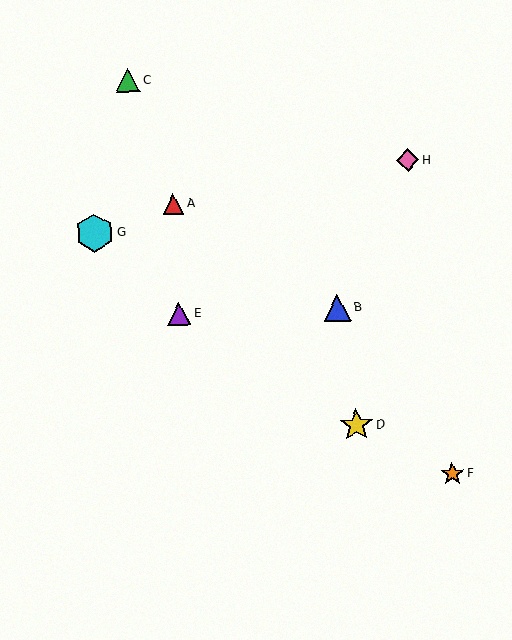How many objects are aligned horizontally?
2 objects (B, E) are aligned horizontally.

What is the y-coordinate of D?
Object D is at y≈425.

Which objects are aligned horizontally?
Objects B, E are aligned horizontally.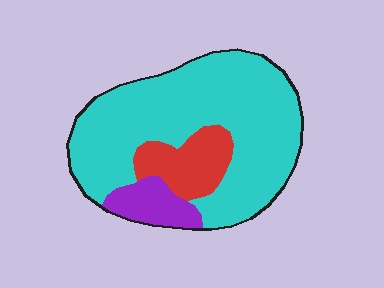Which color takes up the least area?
Purple, at roughly 10%.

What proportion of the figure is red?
Red covers about 15% of the figure.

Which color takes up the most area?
Cyan, at roughly 75%.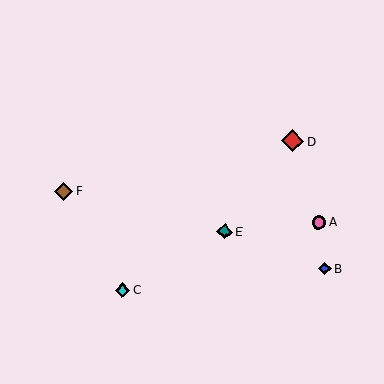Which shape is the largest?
The red diamond (labeled D) is the largest.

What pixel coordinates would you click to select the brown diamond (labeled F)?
Click at (64, 192) to select the brown diamond F.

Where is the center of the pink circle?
The center of the pink circle is at (318, 222).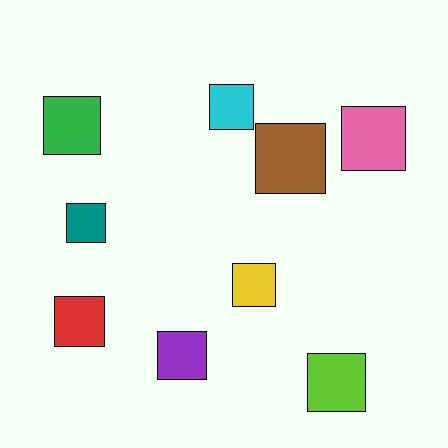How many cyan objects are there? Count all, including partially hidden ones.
There is 1 cyan object.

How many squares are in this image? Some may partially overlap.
There are 9 squares.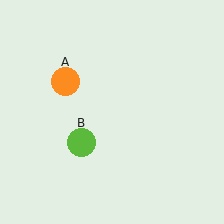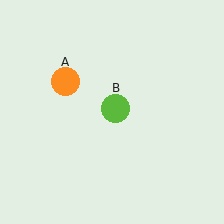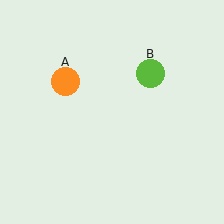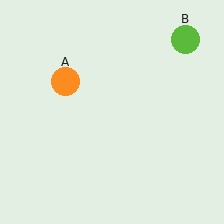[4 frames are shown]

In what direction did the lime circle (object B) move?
The lime circle (object B) moved up and to the right.